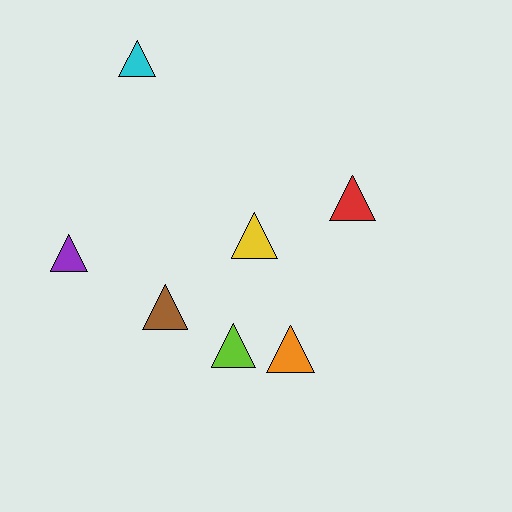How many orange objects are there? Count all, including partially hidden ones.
There is 1 orange object.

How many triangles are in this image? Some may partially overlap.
There are 7 triangles.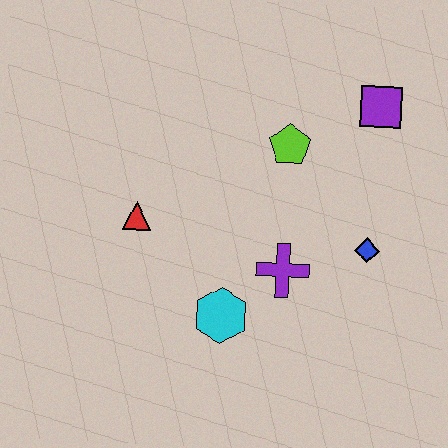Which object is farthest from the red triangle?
The purple square is farthest from the red triangle.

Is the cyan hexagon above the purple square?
No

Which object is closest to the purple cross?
The cyan hexagon is closest to the purple cross.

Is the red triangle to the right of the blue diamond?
No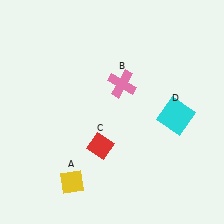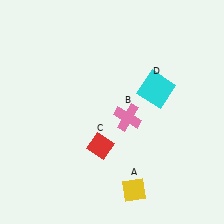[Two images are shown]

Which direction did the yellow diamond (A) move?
The yellow diamond (A) moved right.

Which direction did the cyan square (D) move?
The cyan square (D) moved up.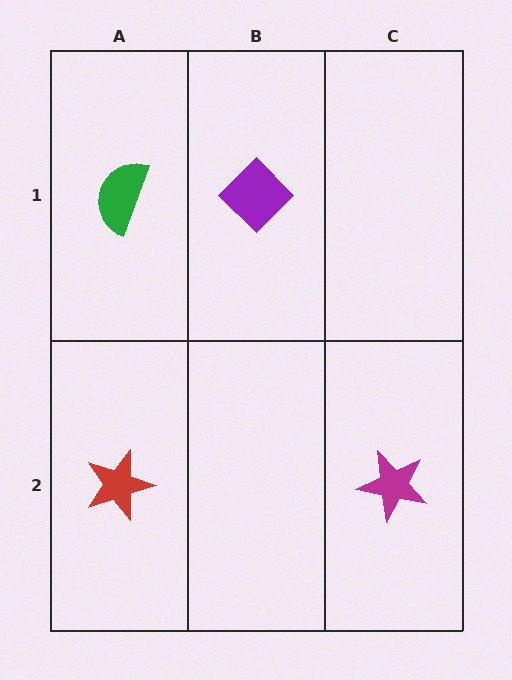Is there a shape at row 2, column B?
No, that cell is empty.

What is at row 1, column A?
A green semicircle.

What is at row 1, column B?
A purple diamond.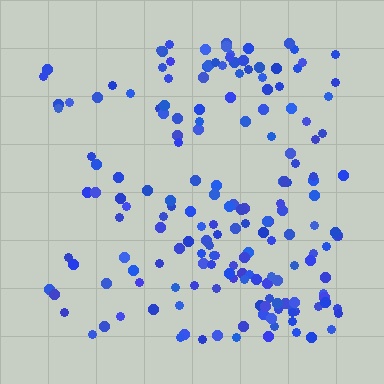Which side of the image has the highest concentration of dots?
The right.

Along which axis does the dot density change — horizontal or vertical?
Horizontal.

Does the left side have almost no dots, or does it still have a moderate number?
Still a moderate number, just noticeably fewer than the right.